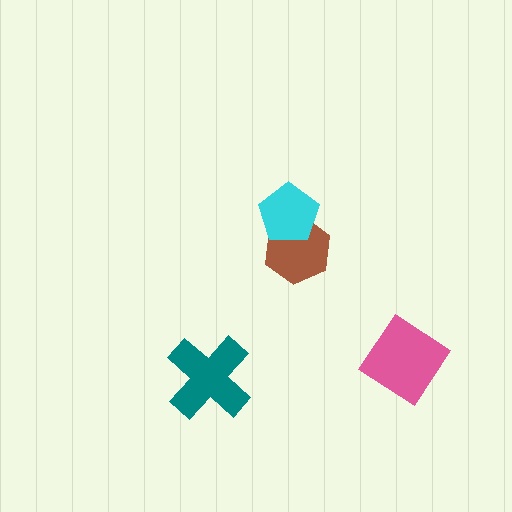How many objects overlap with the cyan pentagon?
1 object overlaps with the cyan pentagon.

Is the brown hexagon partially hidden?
Yes, it is partially covered by another shape.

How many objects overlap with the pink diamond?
0 objects overlap with the pink diamond.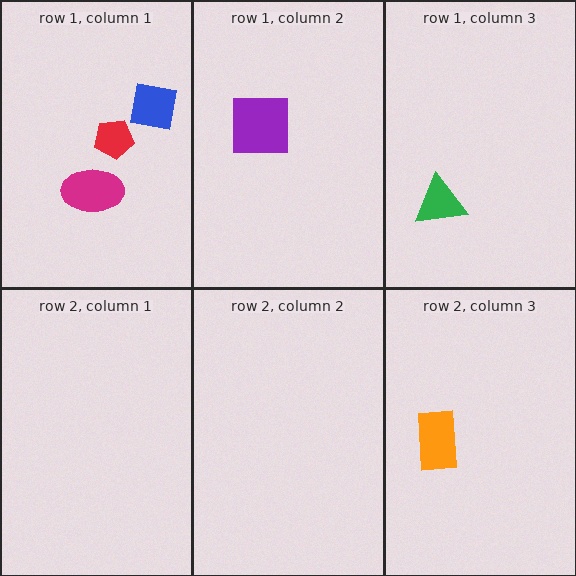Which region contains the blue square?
The row 1, column 1 region.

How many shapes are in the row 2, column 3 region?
1.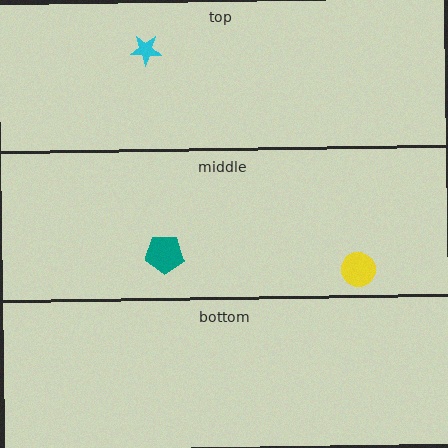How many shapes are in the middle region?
2.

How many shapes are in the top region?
1.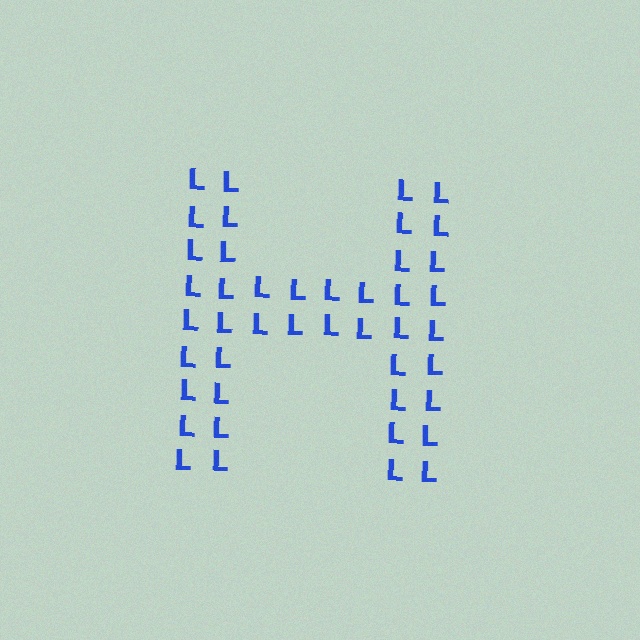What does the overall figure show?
The overall figure shows the letter H.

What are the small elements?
The small elements are letter L's.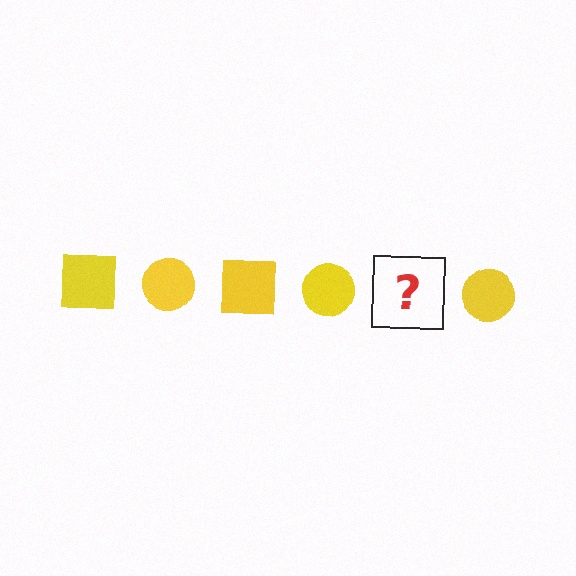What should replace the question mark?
The question mark should be replaced with a yellow square.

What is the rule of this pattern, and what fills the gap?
The rule is that the pattern cycles through square, circle shapes in yellow. The gap should be filled with a yellow square.